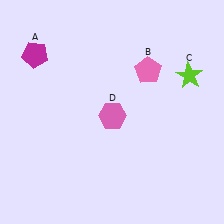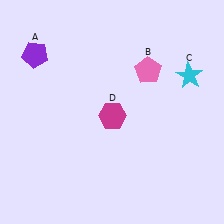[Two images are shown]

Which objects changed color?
A changed from magenta to purple. C changed from lime to cyan. D changed from pink to magenta.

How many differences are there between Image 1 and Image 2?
There are 3 differences between the two images.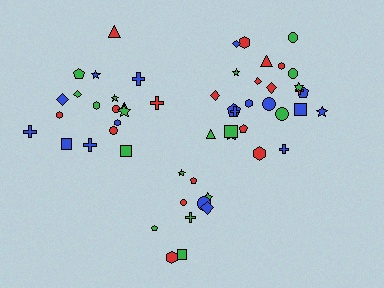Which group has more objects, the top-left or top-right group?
The top-right group.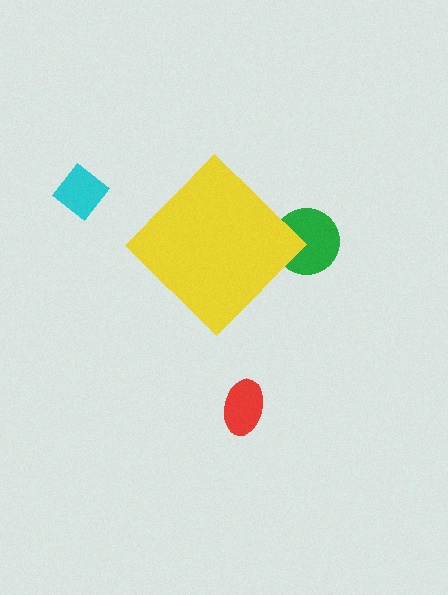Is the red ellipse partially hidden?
No, the red ellipse is fully visible.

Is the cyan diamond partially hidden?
No, the cyan diamond is fully visible.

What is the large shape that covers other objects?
A yellow diamond.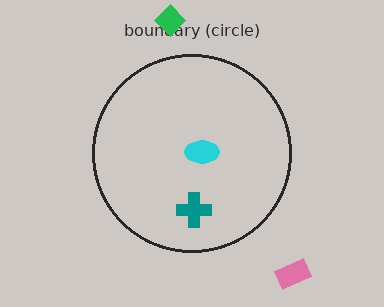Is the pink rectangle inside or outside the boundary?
Outside.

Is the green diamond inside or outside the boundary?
Outside.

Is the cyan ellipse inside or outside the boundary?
Inside.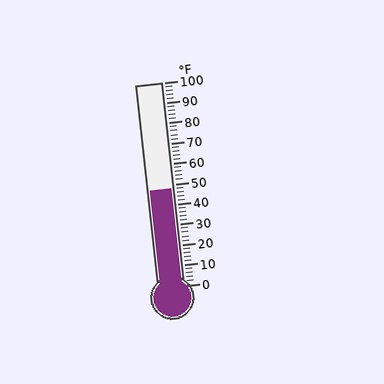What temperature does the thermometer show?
The thermometer shows approximately 48°F.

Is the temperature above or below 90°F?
The temperature is below 90°F.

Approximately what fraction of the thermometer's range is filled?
The thermometer is filled to approximately 50% of its range.